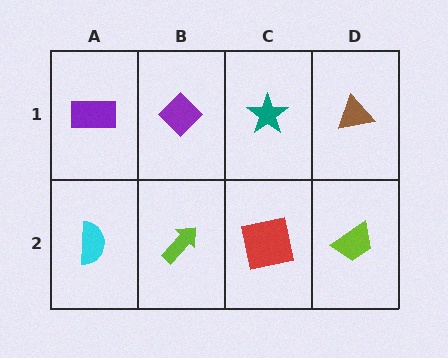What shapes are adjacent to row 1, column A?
A cyan semicircle (row 2, column A), a purple diamond (row 1, column B).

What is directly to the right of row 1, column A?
A purple diamond.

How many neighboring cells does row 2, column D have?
2.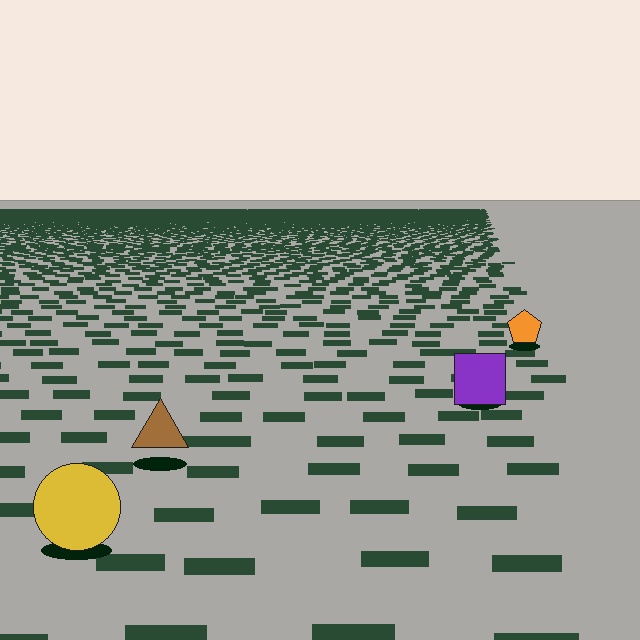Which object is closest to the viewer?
The yellow circle is closest. The texture marks near it are larger and more spread out.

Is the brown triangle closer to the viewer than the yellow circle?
No. The yellow circle is closer — you can tell from the texture gradient: the ground texture is coarser near it.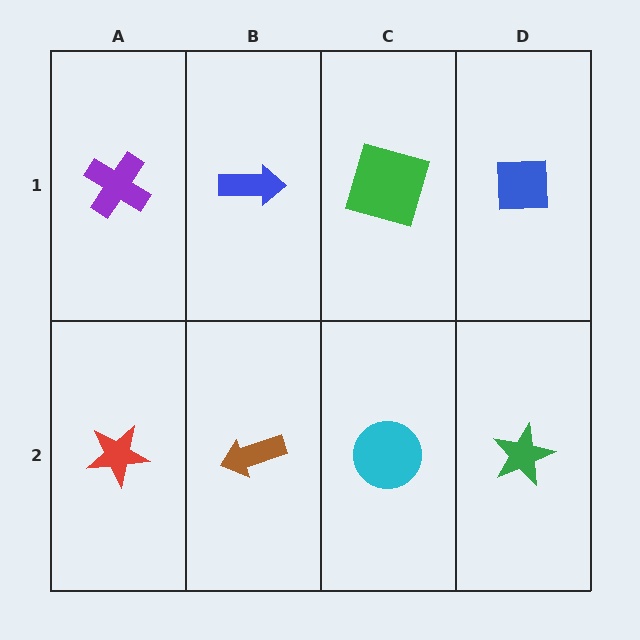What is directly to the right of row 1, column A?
A blue arrow.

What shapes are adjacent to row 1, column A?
A red star (row 2, column A), a blue arrow (row 1, column B).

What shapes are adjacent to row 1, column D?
A green star (row 2, column D), a green square (row 1, column C).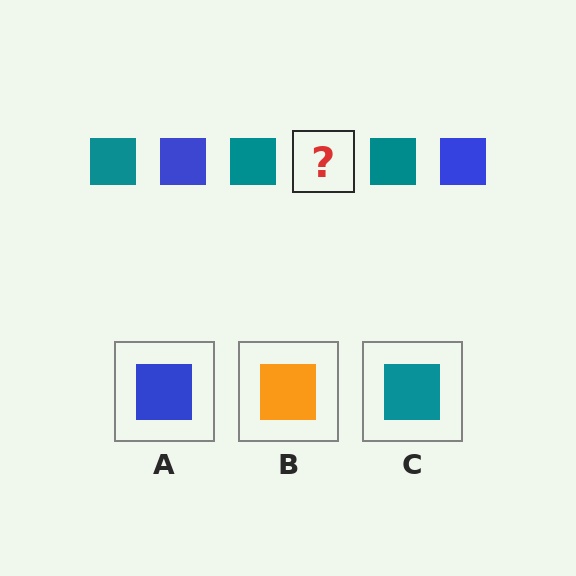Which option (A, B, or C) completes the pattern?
A.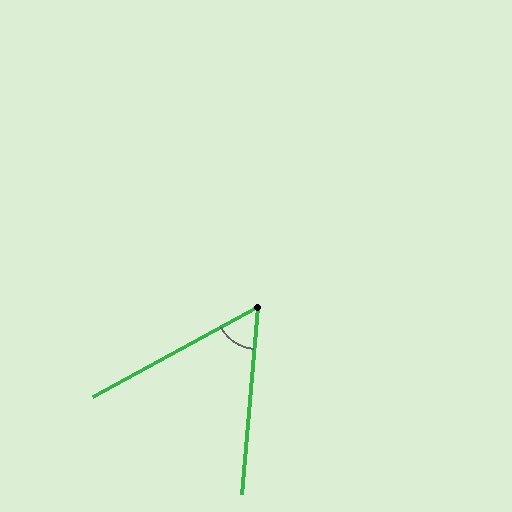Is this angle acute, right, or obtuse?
It is acute.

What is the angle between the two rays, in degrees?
Approximately 57 degrees.